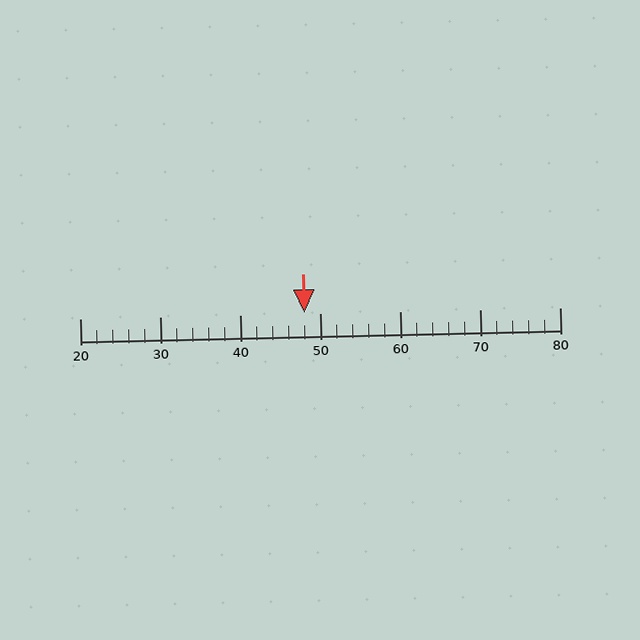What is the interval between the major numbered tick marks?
The major tick marks are spaced 10 units apart.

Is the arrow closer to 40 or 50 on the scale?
The arrow is closer to 50.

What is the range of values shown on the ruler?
The ruler shows values from 20 to 80.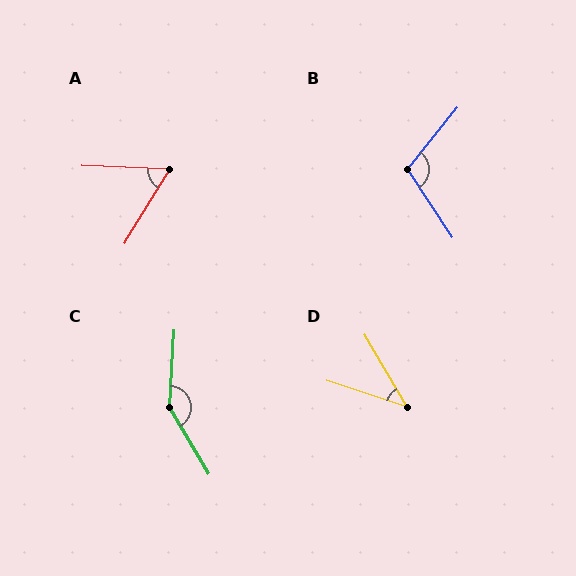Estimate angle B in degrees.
Approximately 108 degrees.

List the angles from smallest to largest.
D (41°), A (61°), B (108°), C (146°).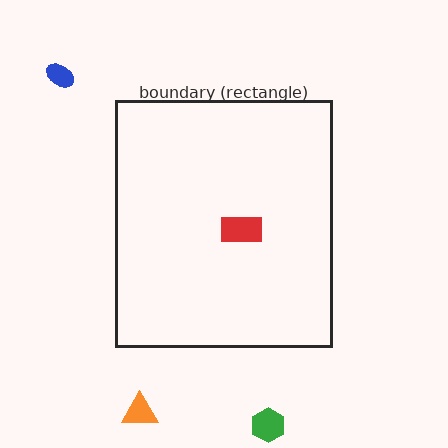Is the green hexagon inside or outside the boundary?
Outside.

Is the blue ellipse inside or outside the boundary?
Outside.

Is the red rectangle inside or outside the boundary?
Inside.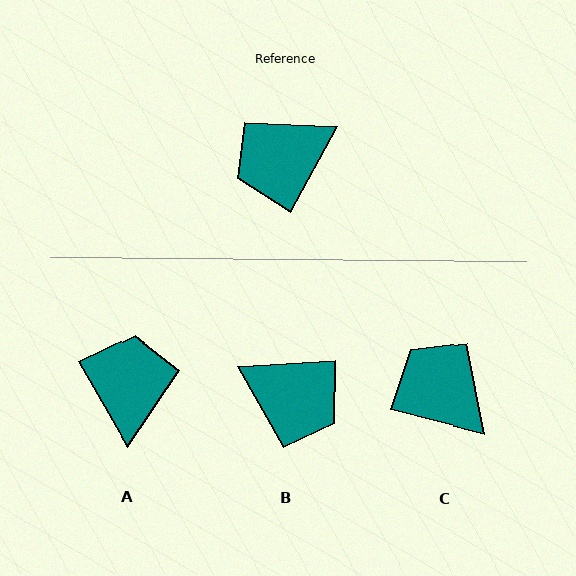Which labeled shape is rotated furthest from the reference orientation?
B, about 122 degrees away.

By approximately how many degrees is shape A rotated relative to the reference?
Approximately 121 degrees clockwise.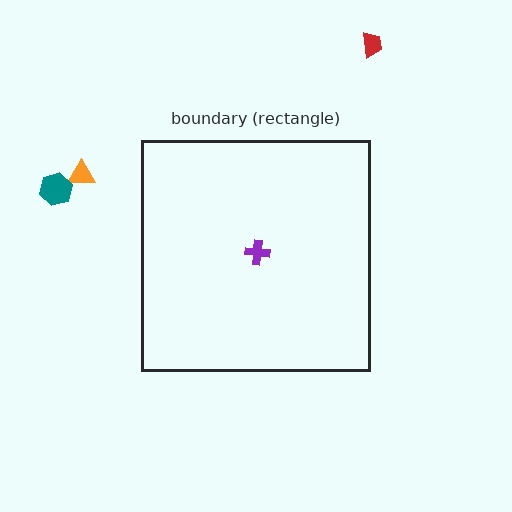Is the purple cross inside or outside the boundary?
Inside.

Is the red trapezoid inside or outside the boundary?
Outside.